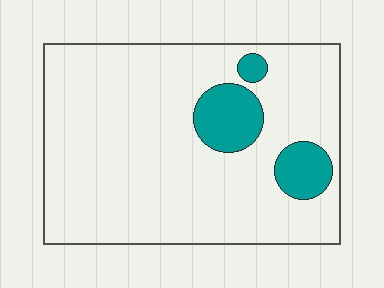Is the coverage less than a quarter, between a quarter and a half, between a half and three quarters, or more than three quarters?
Less than a quarter.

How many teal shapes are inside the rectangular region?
3.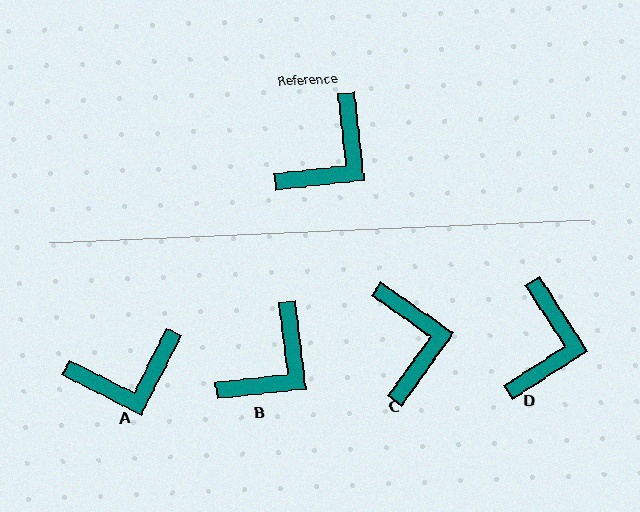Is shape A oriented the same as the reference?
No, it is off by about 33 degrees.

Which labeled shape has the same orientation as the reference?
B.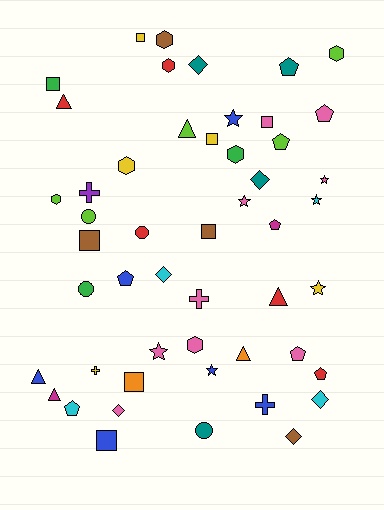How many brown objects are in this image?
There are 4 brown objects.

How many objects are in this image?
There are 50 objects.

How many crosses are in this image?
There are 4 crosses.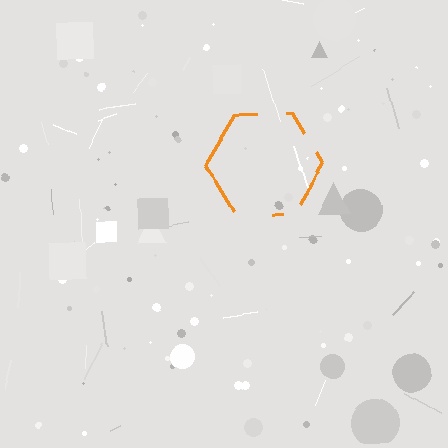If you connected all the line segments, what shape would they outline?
They would outline a hexagon.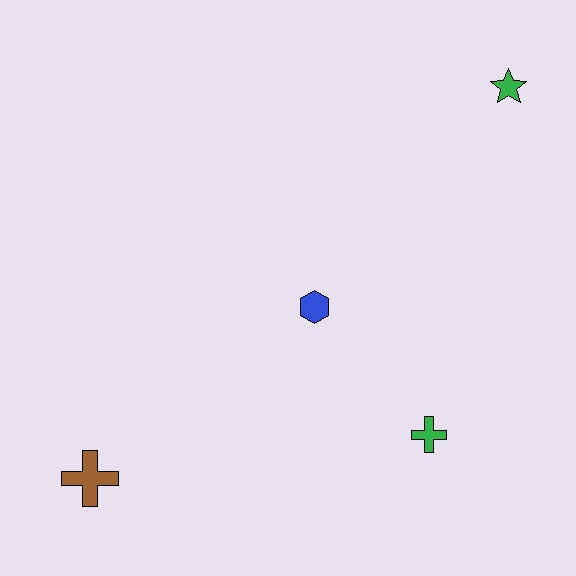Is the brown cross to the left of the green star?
Yes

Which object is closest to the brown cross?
The blue hexagon is closest to the brown cross.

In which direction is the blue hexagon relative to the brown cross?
The blue hexagon is to the right of the brown cross.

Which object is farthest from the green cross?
The green star is farthest from the green cross.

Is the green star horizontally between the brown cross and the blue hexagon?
No